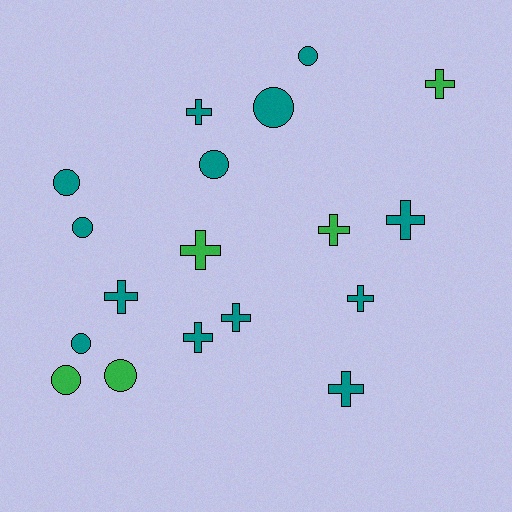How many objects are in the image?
There are 18 objects.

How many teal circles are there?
There are 6 teal circles.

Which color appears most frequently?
Teal, with 13 objects.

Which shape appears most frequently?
Cross, with 10 objects.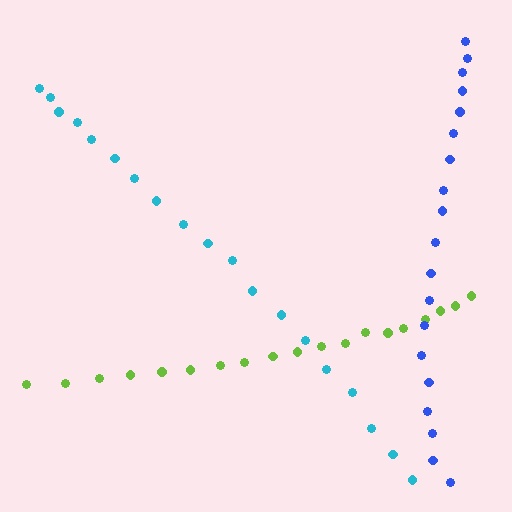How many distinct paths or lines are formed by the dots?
There are 3 distinct paths.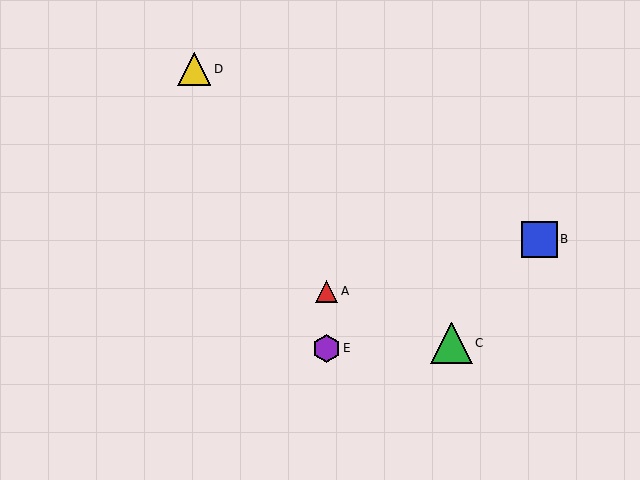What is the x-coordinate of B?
Object B is at x≈539.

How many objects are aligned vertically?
2 objects (A, E) are aligned vertically.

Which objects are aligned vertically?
Objects A, E are aligned vertically.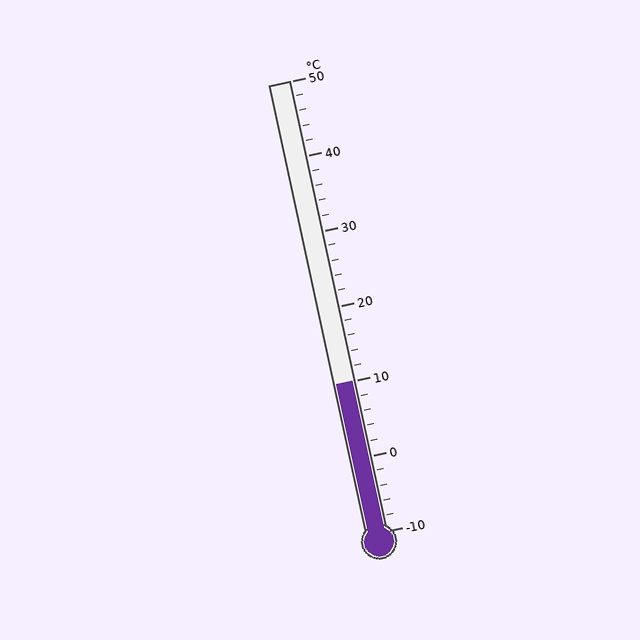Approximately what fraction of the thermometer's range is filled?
The thermometer is filled to approximately 35% of its range.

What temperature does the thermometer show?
The thermometer shows approximately 10°C.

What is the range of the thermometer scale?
The thermometer scale ranges from -10°C to 50°C.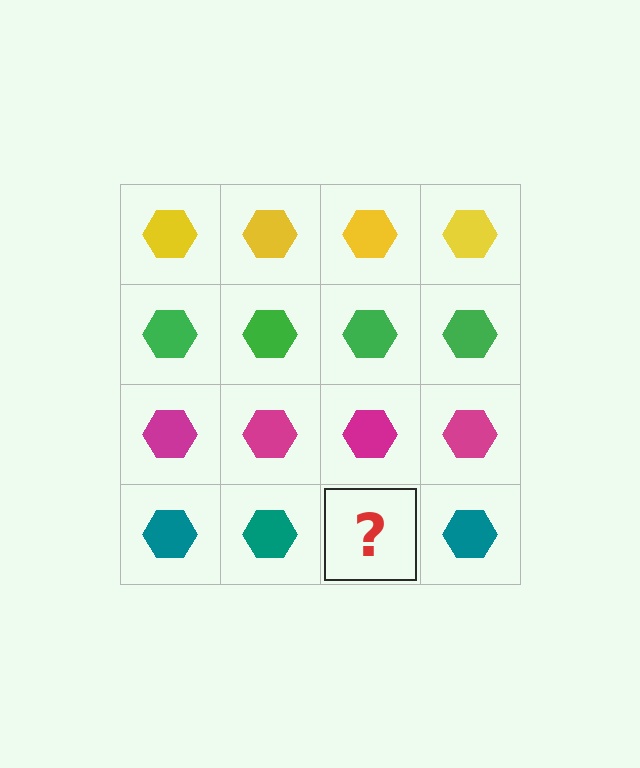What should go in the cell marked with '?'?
The missing cell should contain a teal hexagon.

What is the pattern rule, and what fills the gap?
The rule is that each row has a consistent color. The gap should be filled with a teal hexagon.